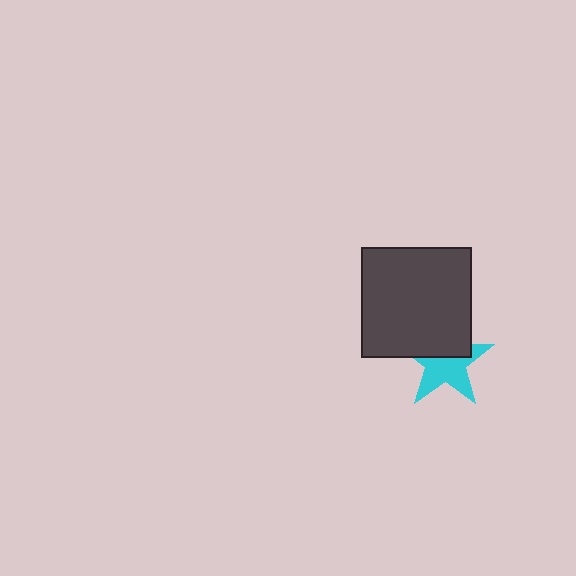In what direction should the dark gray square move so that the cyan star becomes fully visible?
The dark gray square should move up. That is the shortest direction to clear the overlap and leave the cyan star fully visible.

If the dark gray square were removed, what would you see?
You would see the complete cyan star.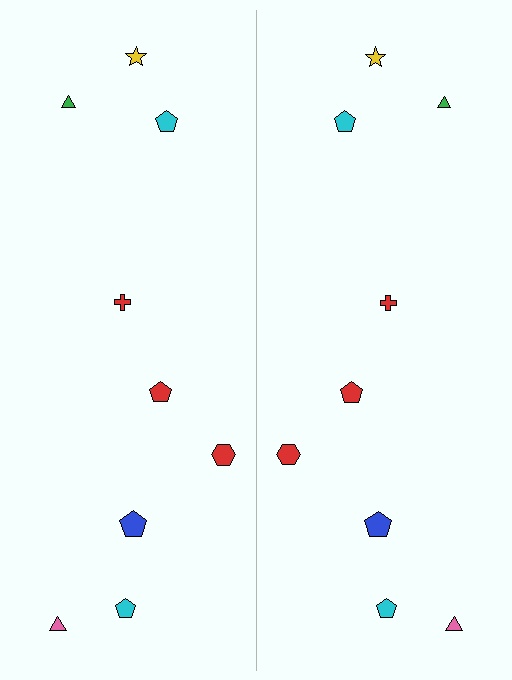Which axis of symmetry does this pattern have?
The pattern has a vertical axis of symmetry running through the center of the image.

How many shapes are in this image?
There are 18 shapes in this image.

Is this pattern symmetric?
Yes, this pattern has bilateral (reflection) symmetry.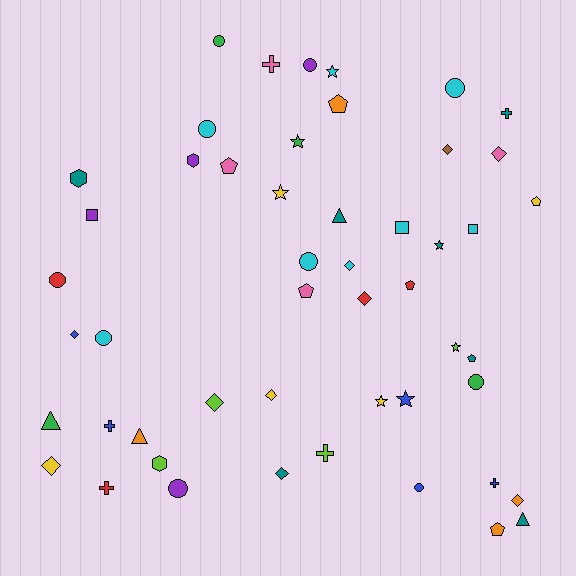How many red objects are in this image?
There are 4 red objects.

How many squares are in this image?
There are 3 squares.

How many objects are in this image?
There are 50 objects.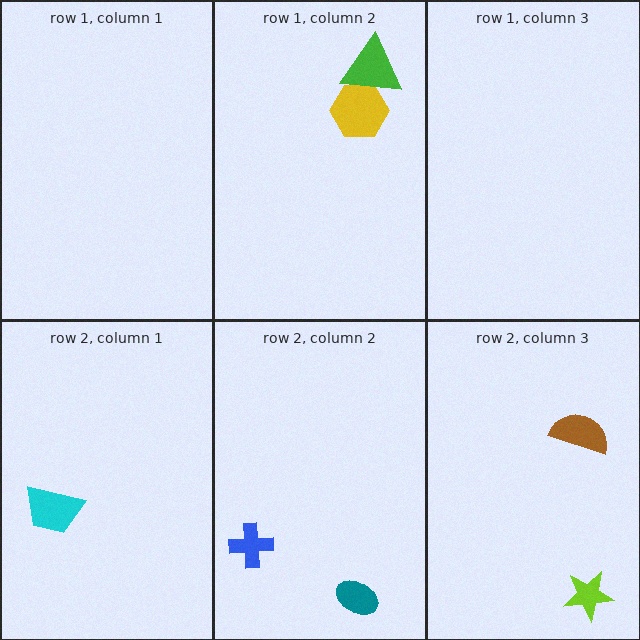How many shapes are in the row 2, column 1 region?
1.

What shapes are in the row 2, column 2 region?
The teal ellipse, the blue cross.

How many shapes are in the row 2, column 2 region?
2.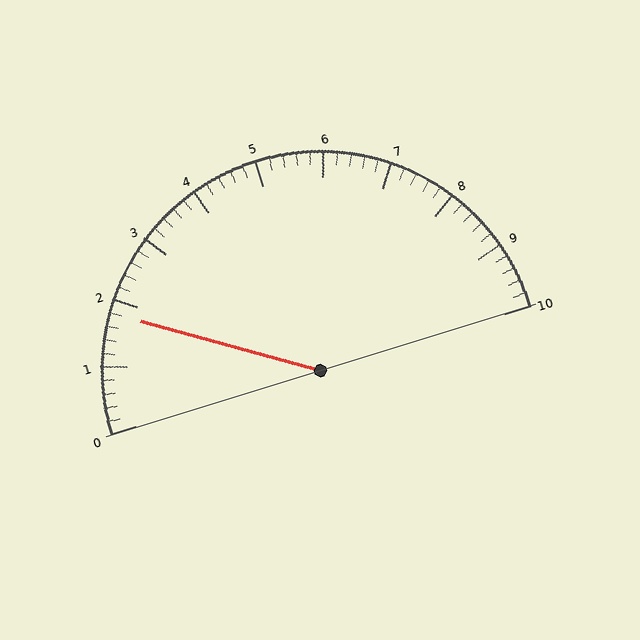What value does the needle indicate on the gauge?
The needle indicates approximately 1.8.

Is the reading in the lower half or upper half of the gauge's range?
The reading is in the lower half of the range (0 to 10).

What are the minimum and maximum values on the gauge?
The gauge ranges from 0 to 10.